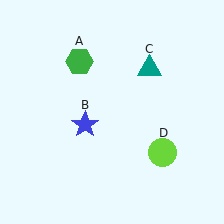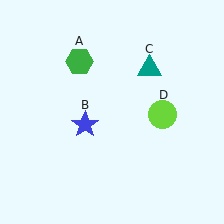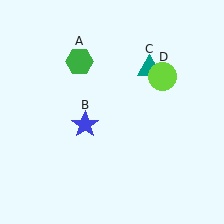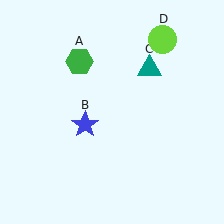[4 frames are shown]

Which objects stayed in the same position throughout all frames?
Green hexagon (object A) and blue star (object B) and teal triangle (object C) remained stationary.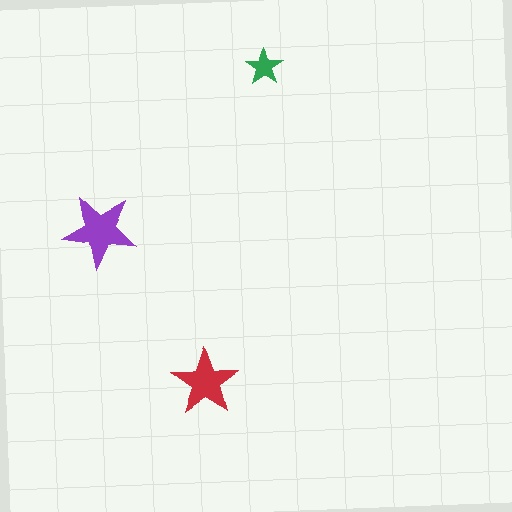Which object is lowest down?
The red star is bottommost.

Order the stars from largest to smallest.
the purple one, the red one, the green one.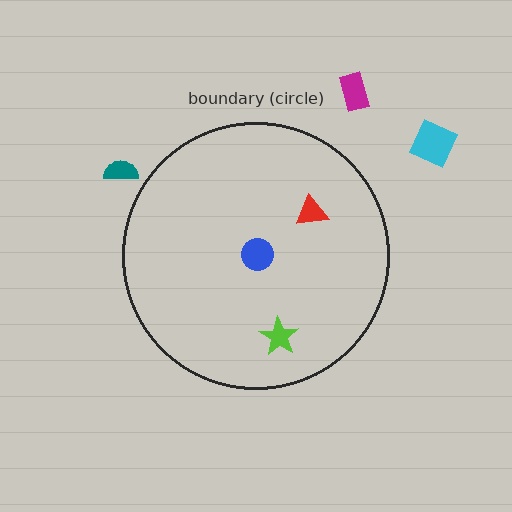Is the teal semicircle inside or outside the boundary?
Outside.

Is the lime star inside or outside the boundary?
Inside.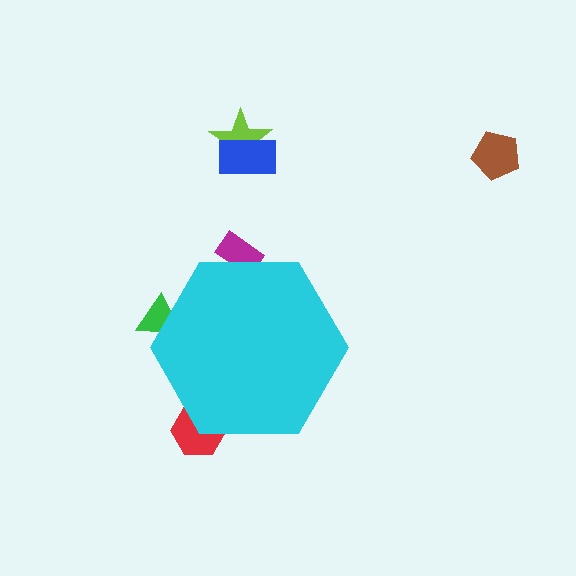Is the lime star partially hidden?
No, the lime star is fully visible.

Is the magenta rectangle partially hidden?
Yes, the magenta rectangle is partially hidden behind the cyan hexagon.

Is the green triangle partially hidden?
Yes, the green triangle is partially hidden behind the cyan hexagon.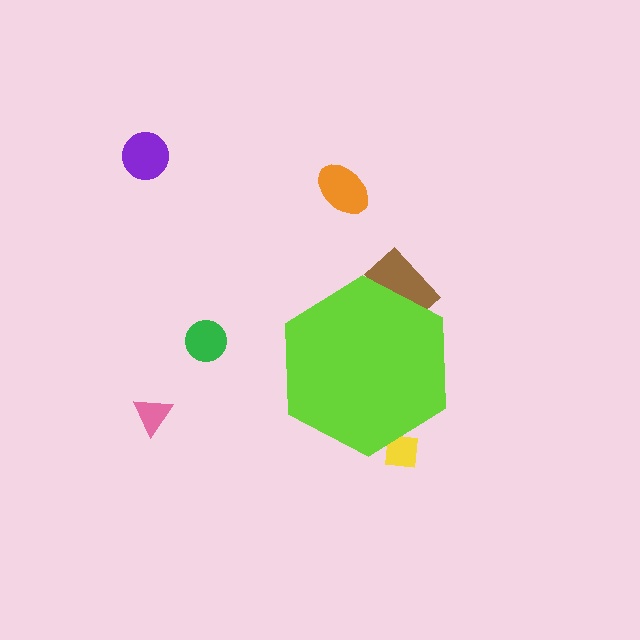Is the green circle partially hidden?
No, the green circle is fully visible.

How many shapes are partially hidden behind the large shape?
2 shapes are partially hidden.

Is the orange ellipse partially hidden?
No, the orange ellipse is fully visible.